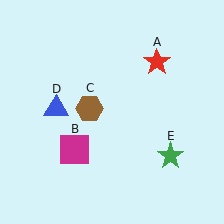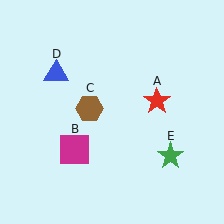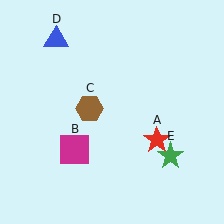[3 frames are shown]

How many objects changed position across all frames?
2 objects changed position: red star (object A), blue triangle (object D).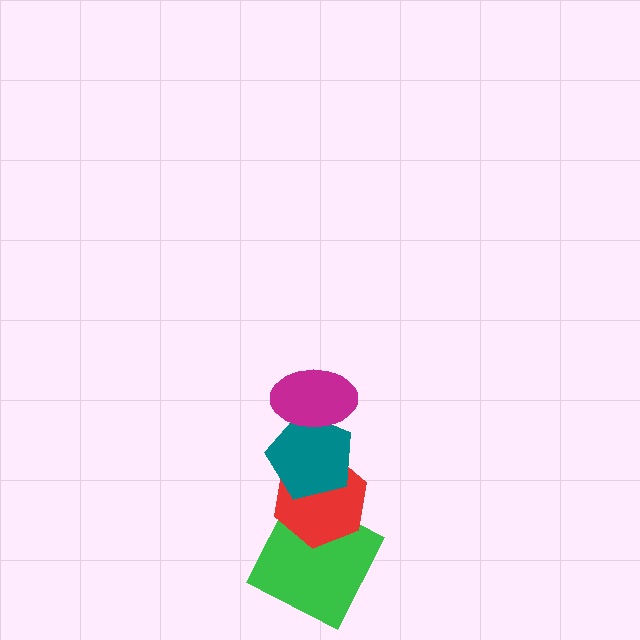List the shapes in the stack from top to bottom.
From top to bottom: the magenta ellipse, the teal pentagon, the red hexagon, the green square.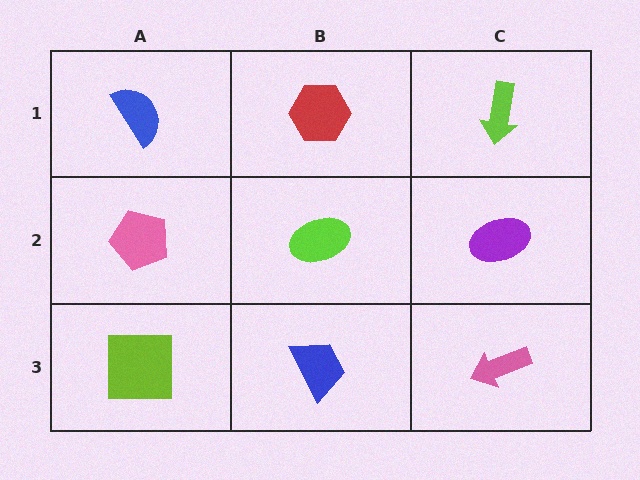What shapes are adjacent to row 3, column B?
A lime ellipse (row 2, column B), a lime square (row 3, column A), a pink arrow (row 3, column C).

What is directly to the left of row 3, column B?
A lime square.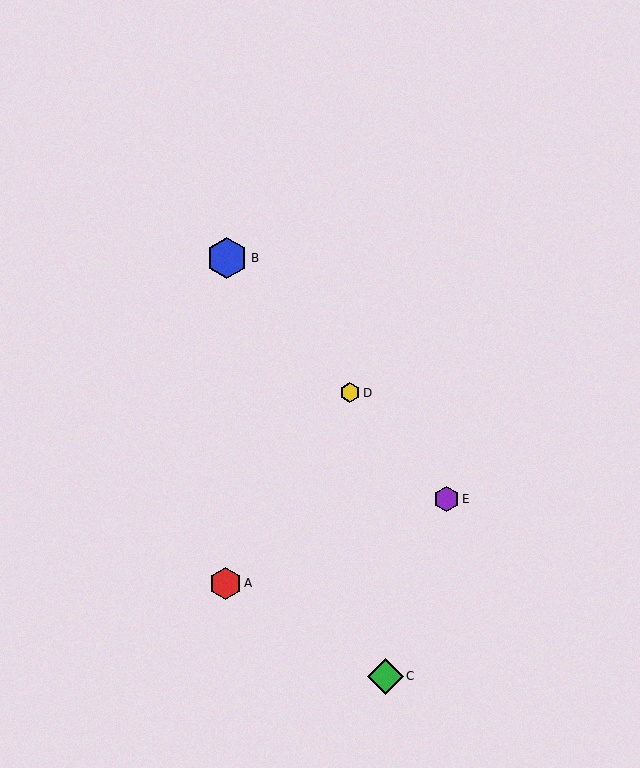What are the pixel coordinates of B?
Object B is at (227, 258).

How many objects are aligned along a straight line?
3 objects (B, D, E) are aligned along a straight line.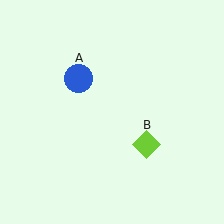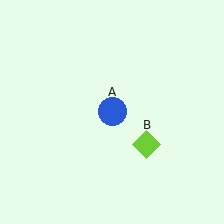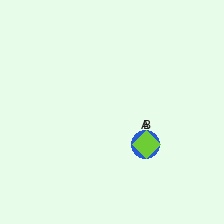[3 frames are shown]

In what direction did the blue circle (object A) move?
The blue circle (object A) moved down and to the right.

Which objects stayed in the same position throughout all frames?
Lime diamond (object B) remained stationary.